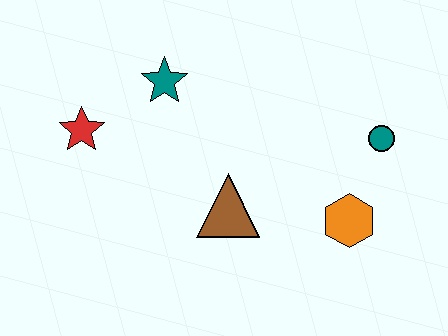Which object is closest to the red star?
The teal star is closest to the red star.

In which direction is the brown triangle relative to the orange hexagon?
The brown triangle is to the left of the orange hexagon.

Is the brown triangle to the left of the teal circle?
Yes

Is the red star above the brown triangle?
Yes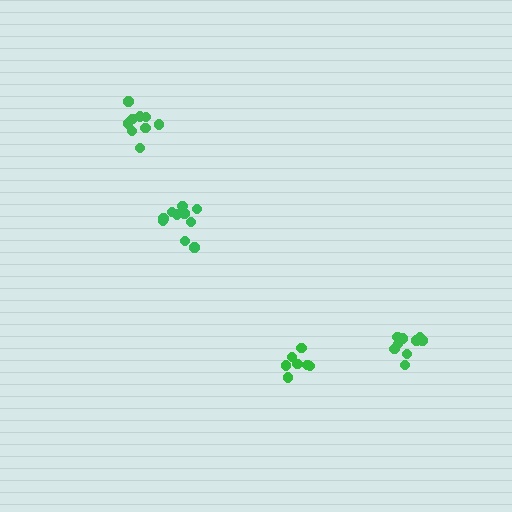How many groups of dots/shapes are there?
There are 4 groups.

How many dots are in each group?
Group 1: 11 dots, Group 2: 9 dots, Group 3: 7 dots, Group 4: 9 dots (36 total).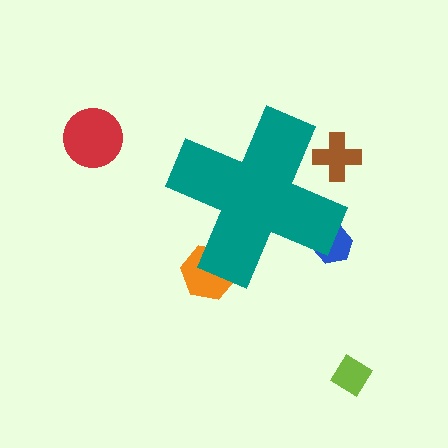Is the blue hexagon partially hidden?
Yes, the blue hexagon is partially hidden behind the teal cross.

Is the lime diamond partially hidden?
No, the lime diamond is fully visible.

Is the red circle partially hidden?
No, the red circle is fully visible.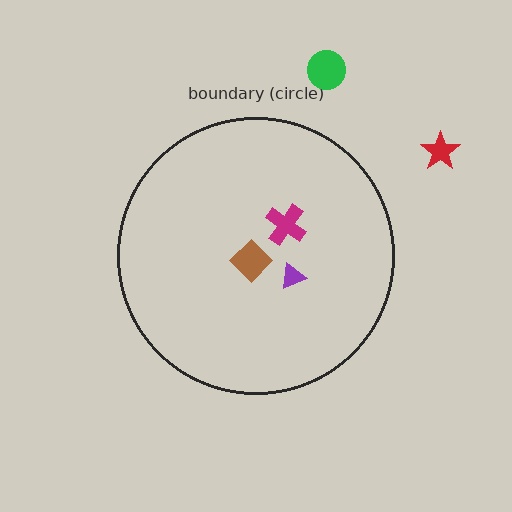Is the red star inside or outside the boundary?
Outside.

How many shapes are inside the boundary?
3 inside, 2 outside.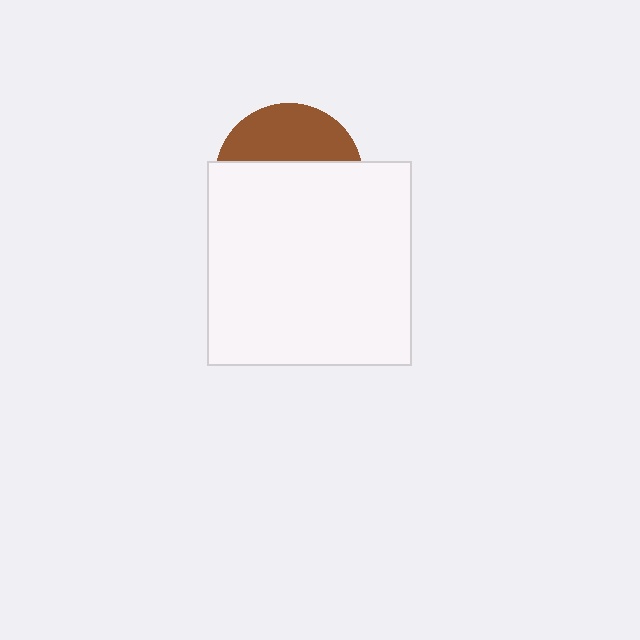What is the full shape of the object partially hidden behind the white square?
The partially hidden object is a brown circle.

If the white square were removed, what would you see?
You would see the complete brown circle.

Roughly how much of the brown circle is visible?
A small part of it is visible (roughly 37%).